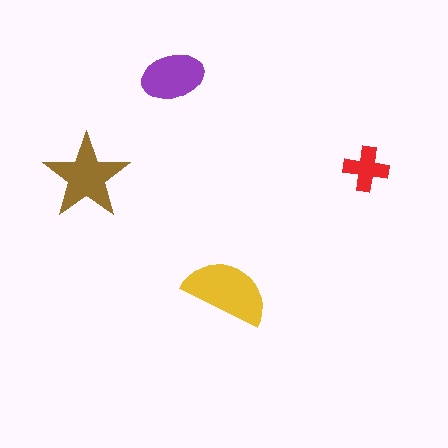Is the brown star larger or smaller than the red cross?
Larger.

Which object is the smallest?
The red cross.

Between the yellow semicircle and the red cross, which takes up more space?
The yellow semicircle.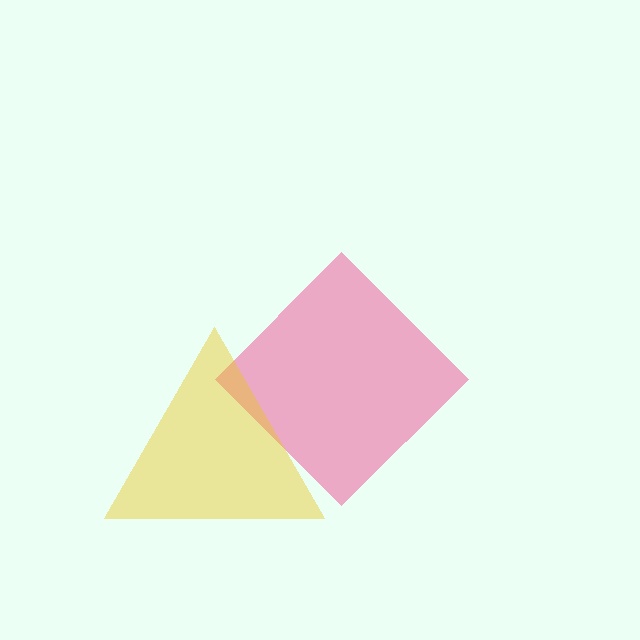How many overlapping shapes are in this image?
There are 2 overlapping shapes in the image.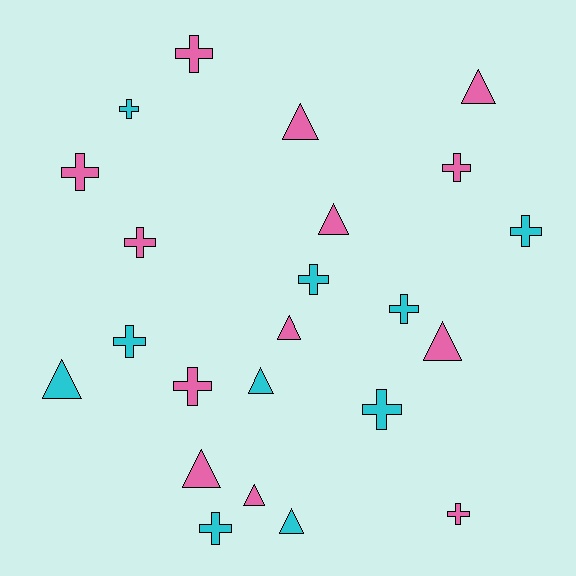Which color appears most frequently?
Pink, with 13 objects.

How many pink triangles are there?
There are 7 pink triangles.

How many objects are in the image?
There are 23 objects.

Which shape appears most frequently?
Cross, with 13 objects.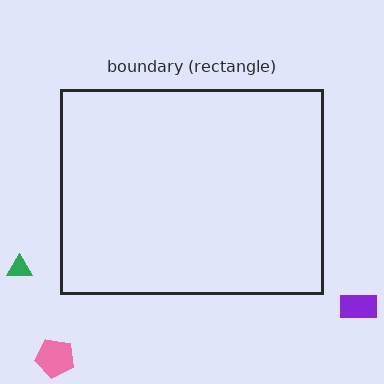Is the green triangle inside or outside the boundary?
Outside.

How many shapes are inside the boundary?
0 inside, 3 outside.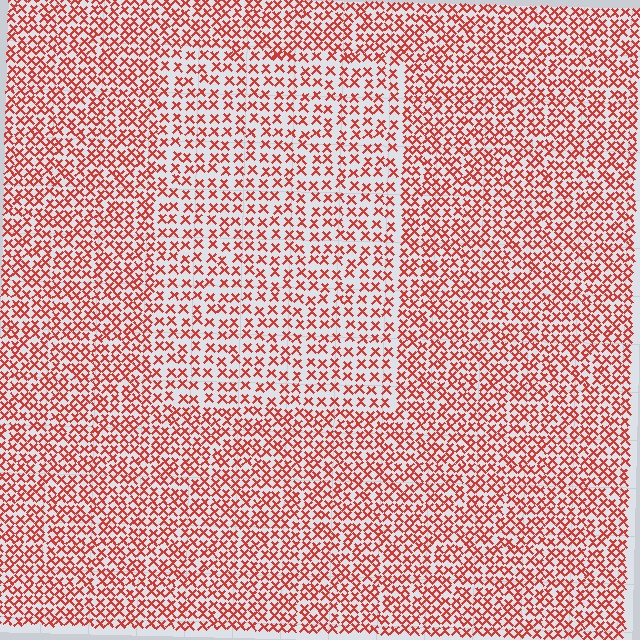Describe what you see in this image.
The image contains small red elements arranged at two different densities. A rectangle-shaped region is visible where the elements are less densely packed than the surrounding area.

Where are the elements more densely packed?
The elements are more densely packed outside the rectangle boundary.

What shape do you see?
I see a rectangle.